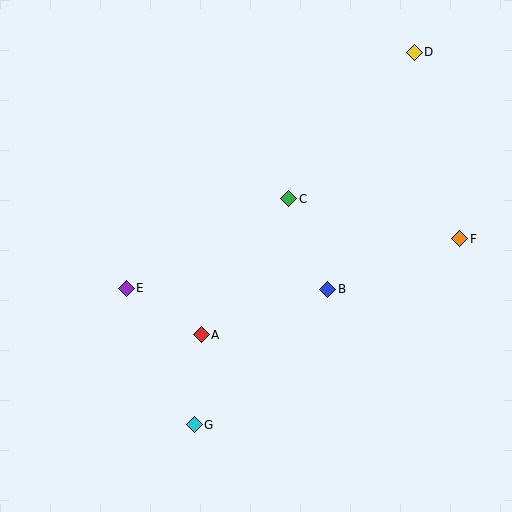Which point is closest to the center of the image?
Point C at (289, 199) is closest to the center.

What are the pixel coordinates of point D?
Point D is at (414, 52).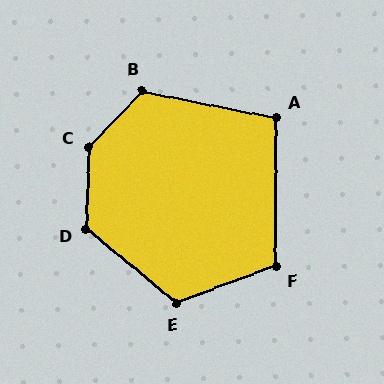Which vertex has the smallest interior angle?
A, at approximately 101 degrees.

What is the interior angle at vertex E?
Approximately 120 degrees (obtuse).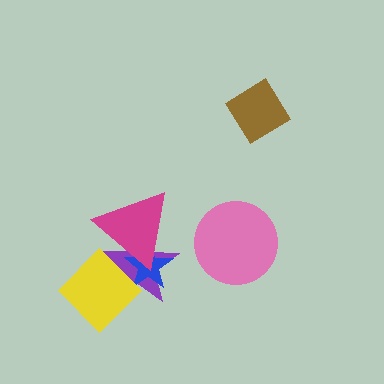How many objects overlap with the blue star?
3 objects overlap with the blue star.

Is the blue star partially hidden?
Yes, it is partially covered by another shape.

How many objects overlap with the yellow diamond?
3 objects overlap with the yellow diamond.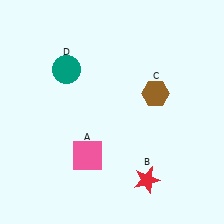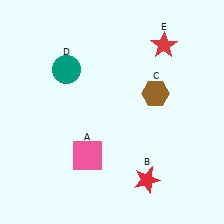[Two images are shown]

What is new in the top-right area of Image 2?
A red star (E) was added in the top-right area of Image 2.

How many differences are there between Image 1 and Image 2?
There is 1 difference between the two images.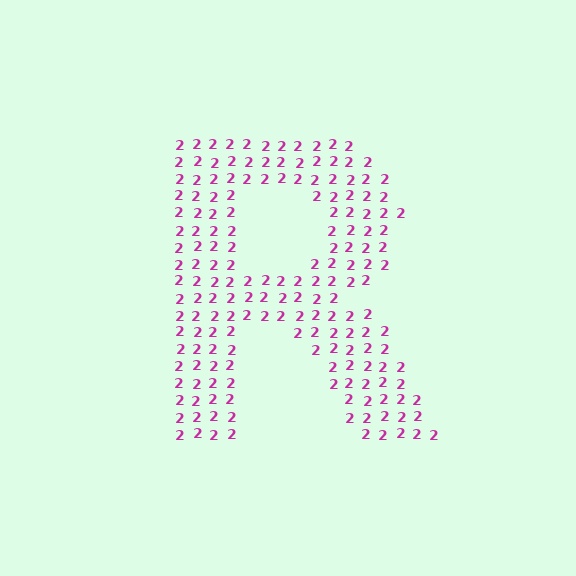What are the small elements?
The small elements are digit 2's.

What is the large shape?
The large shape is the letter R.